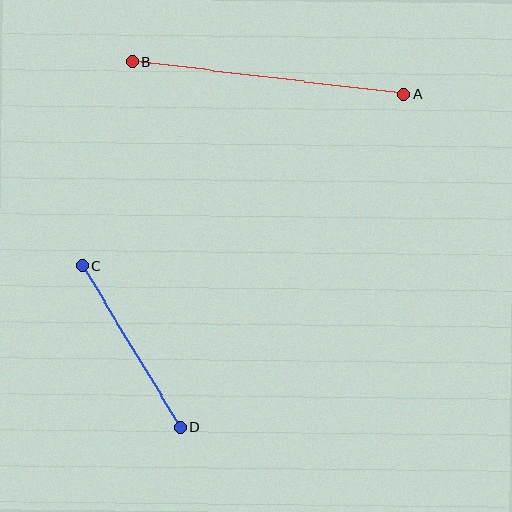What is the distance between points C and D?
The distance is approximately 189 pixels.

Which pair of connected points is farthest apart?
Points A and B are farthest apart.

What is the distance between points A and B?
The distance is approximately 273 pixels.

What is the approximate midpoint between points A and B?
The midpoint is at approximately (268, 78) pixels.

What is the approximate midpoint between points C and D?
The midpoint is at approximately (131, 347) pixels.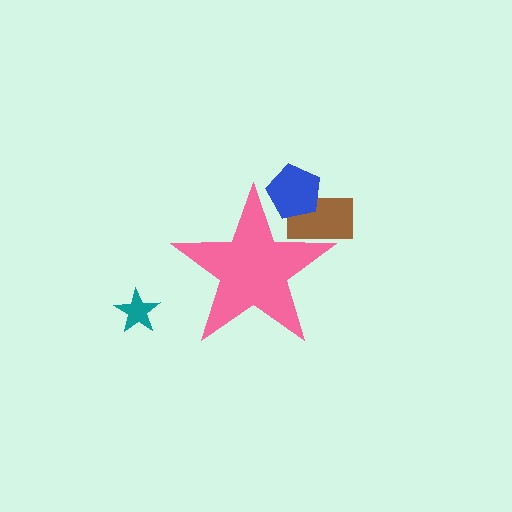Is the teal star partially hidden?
No, the teal star is fully visible.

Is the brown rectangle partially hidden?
Yes, the brown rectangle is partially hidden behind the pink star.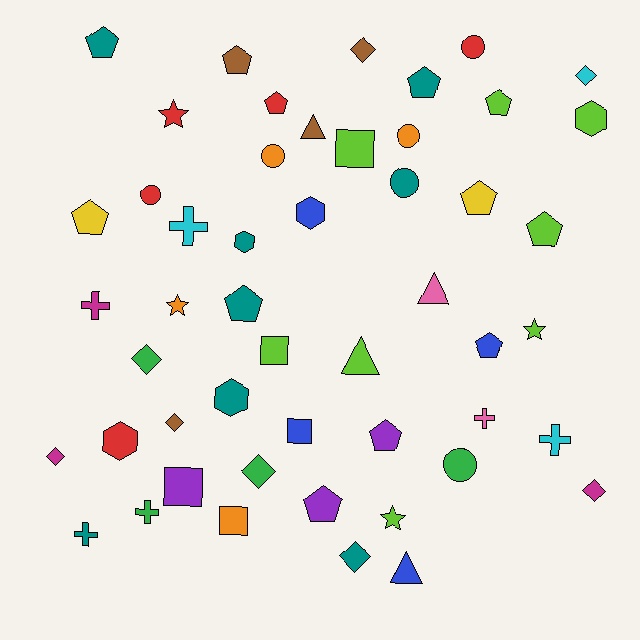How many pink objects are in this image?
There are 2 pink objects.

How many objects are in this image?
There are 50 objects.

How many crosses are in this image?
There are 6 crosses.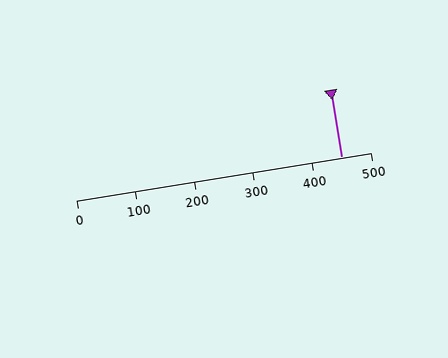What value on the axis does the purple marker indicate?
The marker indicates approximately 450.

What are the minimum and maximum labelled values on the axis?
The axis runs from 0 to 500.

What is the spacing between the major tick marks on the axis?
The major ticks are spaced 100 apart.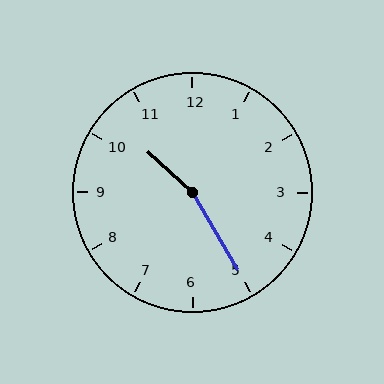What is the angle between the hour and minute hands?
Approximately 162 degrees.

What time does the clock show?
10:25.